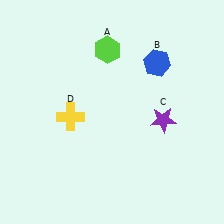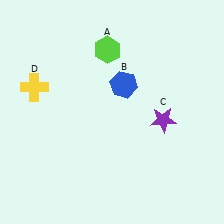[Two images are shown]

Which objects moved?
The objects that moved are: the blue hexagon (B), the yellow cross (D).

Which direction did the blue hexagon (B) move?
The blue hexagon (B) moved left.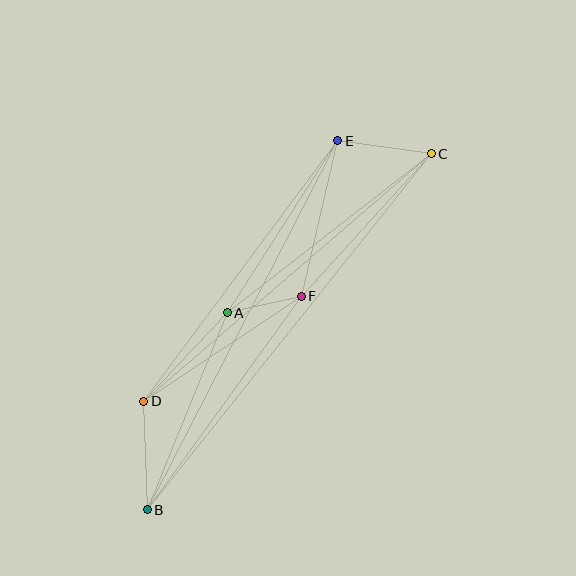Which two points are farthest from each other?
Points B and C are farthest from each other.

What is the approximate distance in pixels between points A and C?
The distance between A and C is approximately 259 pixels.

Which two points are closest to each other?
Points A and F are closest to each other.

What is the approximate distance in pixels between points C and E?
The distance between C and E is approximately 94 pixels.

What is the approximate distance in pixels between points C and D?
The distance between C and D is approximately 379 pixels.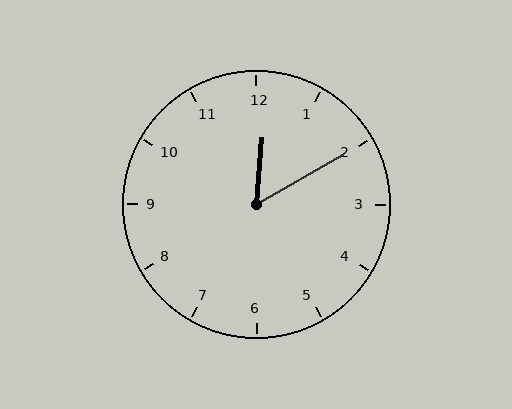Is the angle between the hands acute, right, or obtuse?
It is acute.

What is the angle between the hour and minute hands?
Approximately 55 degrees.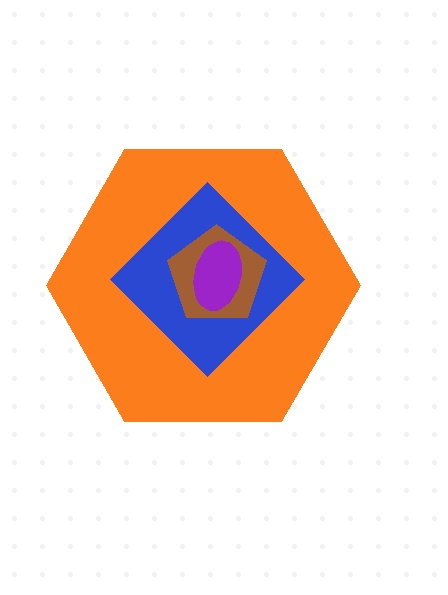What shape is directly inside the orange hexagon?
The blue diamond.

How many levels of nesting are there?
4.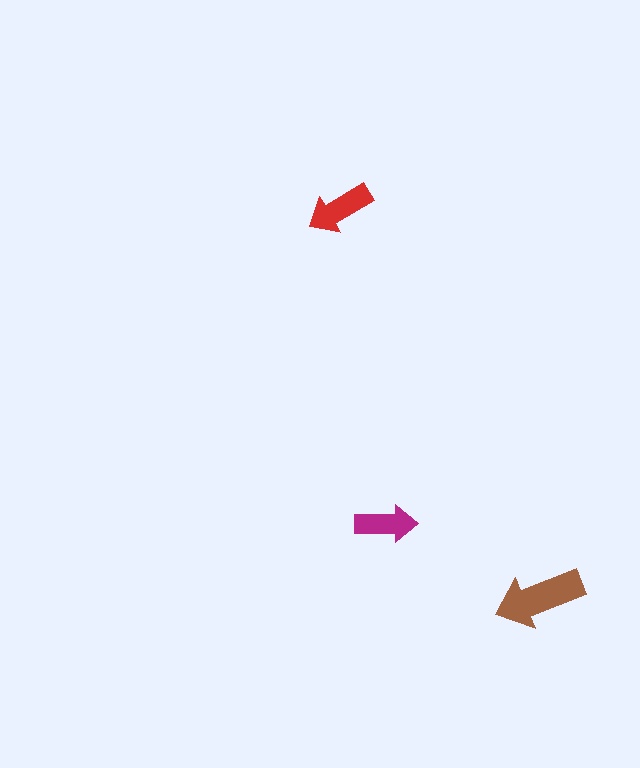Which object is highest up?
The red arrow is topmost.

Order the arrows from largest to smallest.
the brown one, the red one, the magenta one.